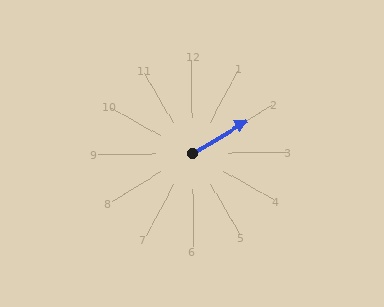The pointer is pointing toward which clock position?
Roughly 2 o'clock.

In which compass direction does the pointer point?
Northeast.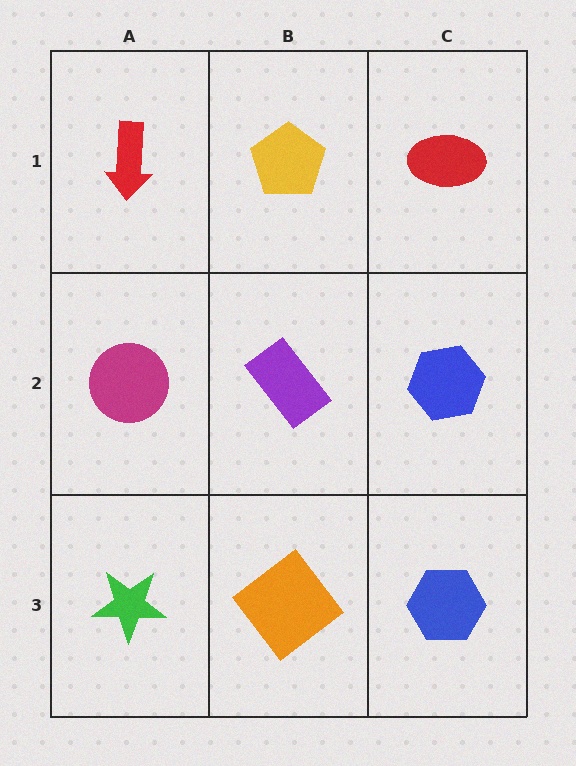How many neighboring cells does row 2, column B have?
4.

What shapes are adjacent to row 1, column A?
A magenta circle (row 2, column A), a yellow pentagon (row 1, column B).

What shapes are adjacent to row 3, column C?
A blue hexagon (row 2, column C), an orange diamond (row 3, column B).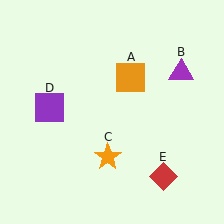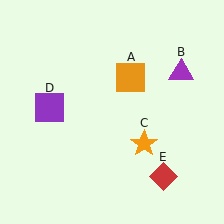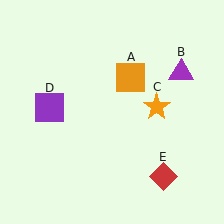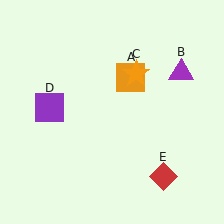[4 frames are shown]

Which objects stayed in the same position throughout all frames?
Orange square (object A) and purple triangle (object B) and purple square (object D) and red diamond (object E) remained stationary.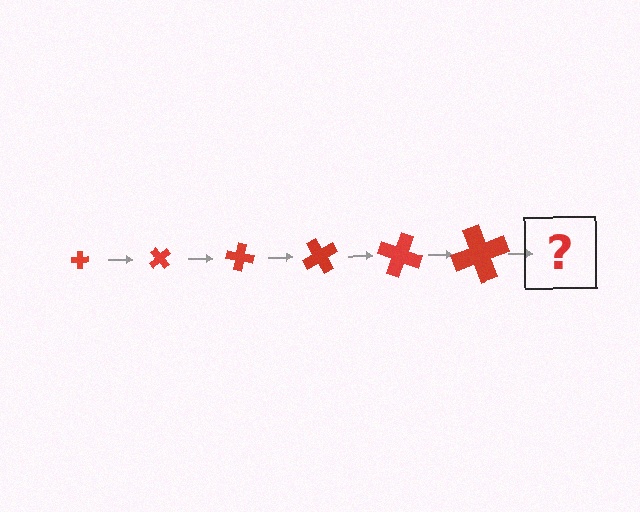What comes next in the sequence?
The next element should be a cross, larger than the previous one and rotated 300 degrees from the start.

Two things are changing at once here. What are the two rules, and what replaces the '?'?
The two rules are that the cross grows larger each step and it rotates 50 degrees each step. The '?' should be a cross, larger than the previous one and rotated 300 degrees from the start.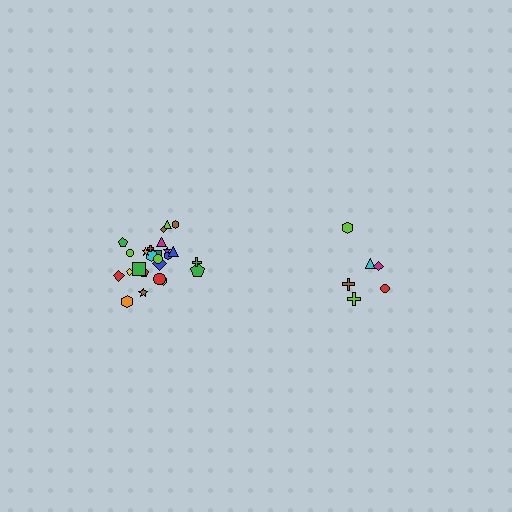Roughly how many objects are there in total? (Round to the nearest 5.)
Roughly 30 objects in total.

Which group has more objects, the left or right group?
The left group.